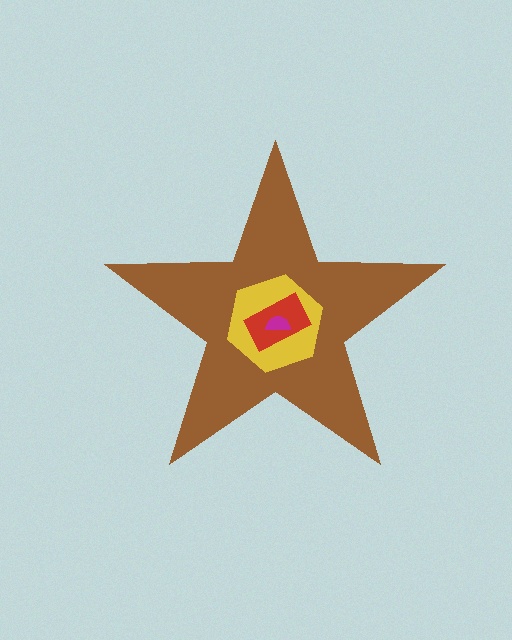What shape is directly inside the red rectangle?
The magenta semicircle.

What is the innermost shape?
The magenta semicircle.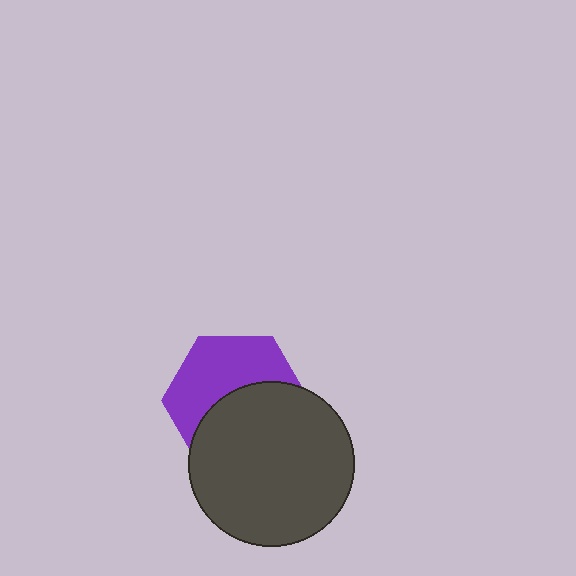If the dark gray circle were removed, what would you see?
You would see the complete purple hexagon.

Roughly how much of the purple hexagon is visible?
About half of it is visible (roughly 49%).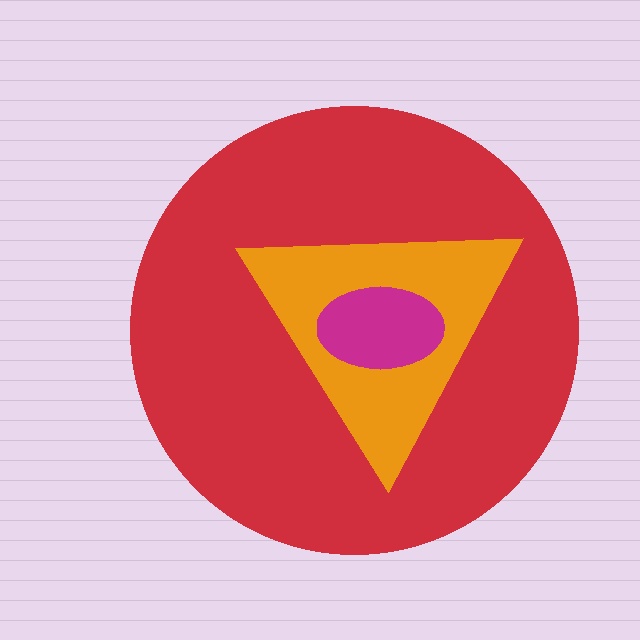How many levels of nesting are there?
3.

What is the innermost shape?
The magenta ellipse.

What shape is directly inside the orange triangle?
The magenta ellipse.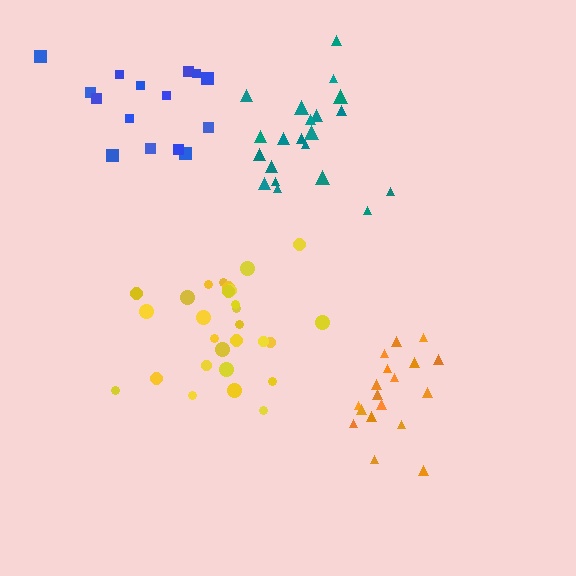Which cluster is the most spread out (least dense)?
Blue.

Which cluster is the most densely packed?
Orange.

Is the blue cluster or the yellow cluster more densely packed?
Yellow.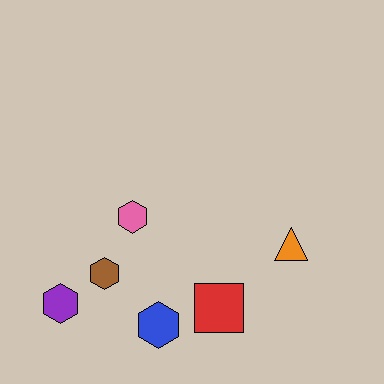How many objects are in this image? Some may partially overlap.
There are 6 objects.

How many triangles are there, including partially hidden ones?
There is 1 triangle.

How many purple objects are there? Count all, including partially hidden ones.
There is 1 purple object.